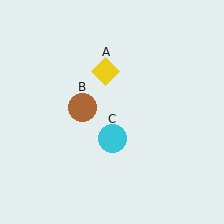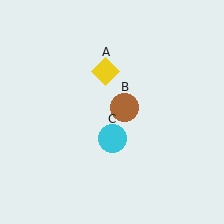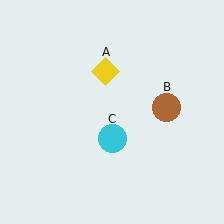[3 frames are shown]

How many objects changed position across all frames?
1 object changed position: brown circle (object B).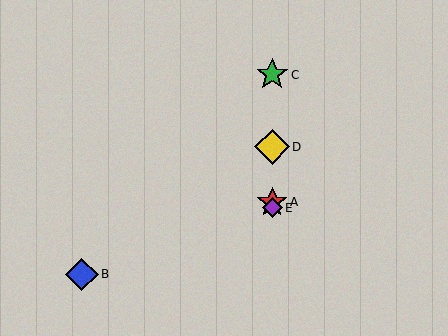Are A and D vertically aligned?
Yes, both are at x≈272.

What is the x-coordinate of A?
Object A is at x≈272.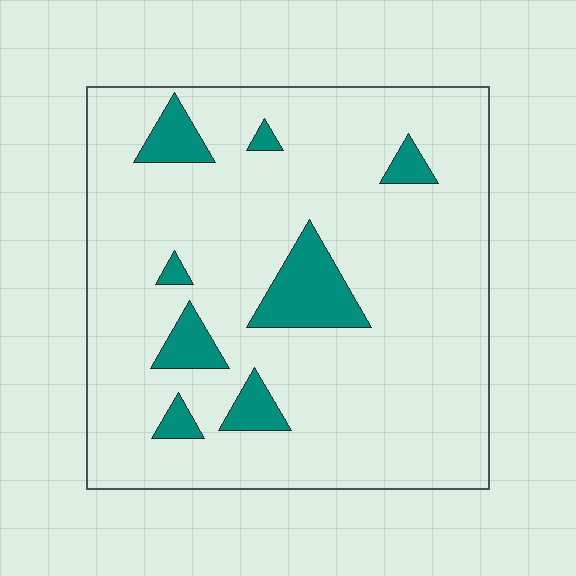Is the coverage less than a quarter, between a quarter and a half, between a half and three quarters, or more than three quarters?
Less than a quarter.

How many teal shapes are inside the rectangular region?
8.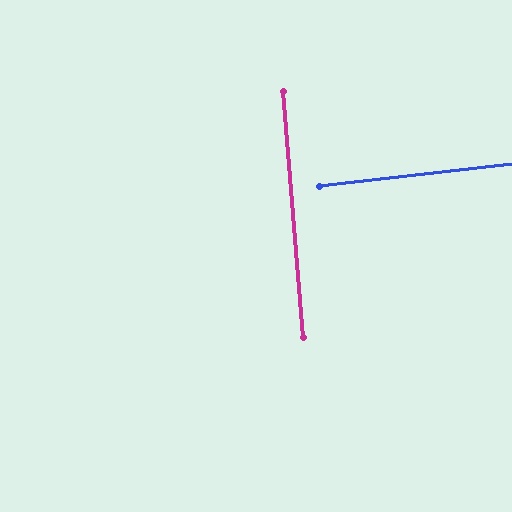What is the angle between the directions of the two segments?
Approximately 88 degrees.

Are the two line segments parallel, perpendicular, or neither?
Perpendicular — they meet at approximately 88°.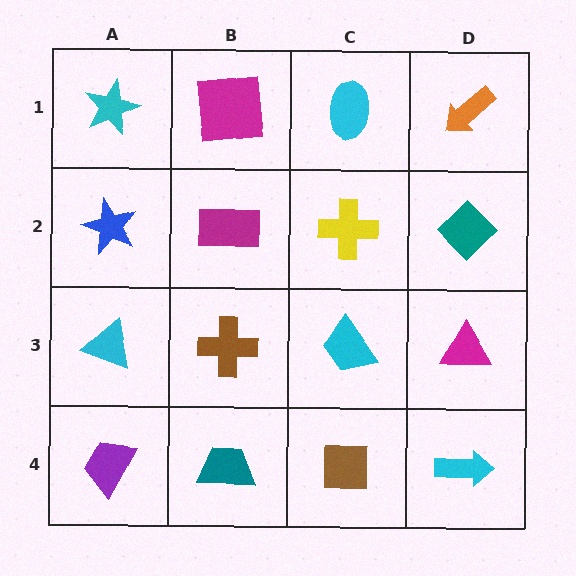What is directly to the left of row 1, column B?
A cyan star.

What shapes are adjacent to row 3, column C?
A yellow cross (row 2, column C), a brown square (row 4, column C), a brown cross (row 3, column B), a magenta triangle (row 3, column D).